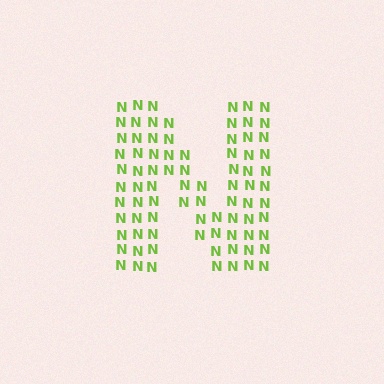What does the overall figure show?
The overall figure shows the letter N.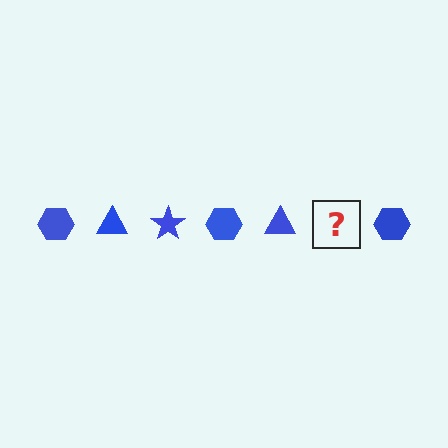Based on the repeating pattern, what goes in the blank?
The blank should be a blue star.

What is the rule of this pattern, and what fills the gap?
The rule is that the pattern cycles through hexagon, triangle, star shapes in blue. The gap should be filled with a blue star.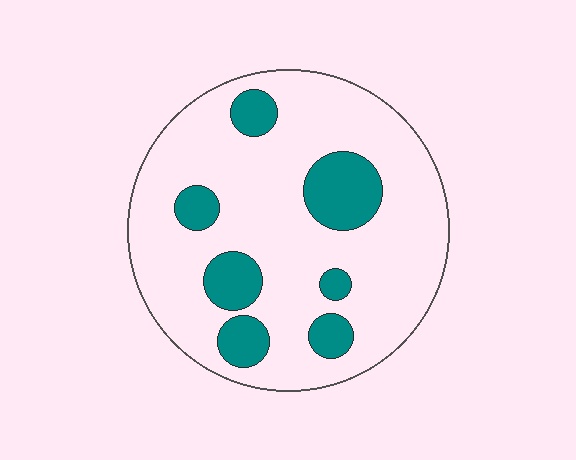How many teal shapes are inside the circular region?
7.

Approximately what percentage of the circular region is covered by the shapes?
Approximately 20%.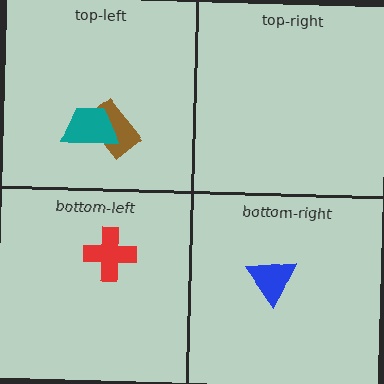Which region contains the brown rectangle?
The top-left region.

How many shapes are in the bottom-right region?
1.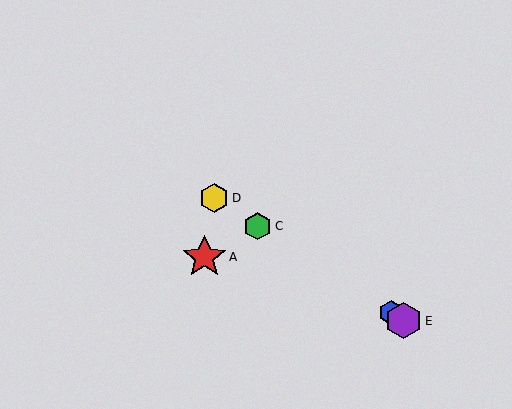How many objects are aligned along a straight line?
4 objects (B, C, D, E) are aligned along a straight line.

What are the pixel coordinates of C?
Object C is at (258, 226).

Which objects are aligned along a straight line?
Objects B, C, D, E are aligned along a straight line.